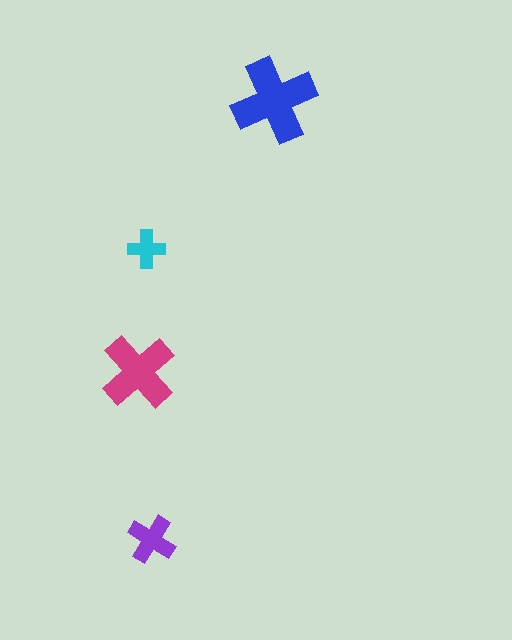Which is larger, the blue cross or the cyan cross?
The blue one.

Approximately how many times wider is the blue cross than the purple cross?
About 2 times wider.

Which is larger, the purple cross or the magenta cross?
The magenta one.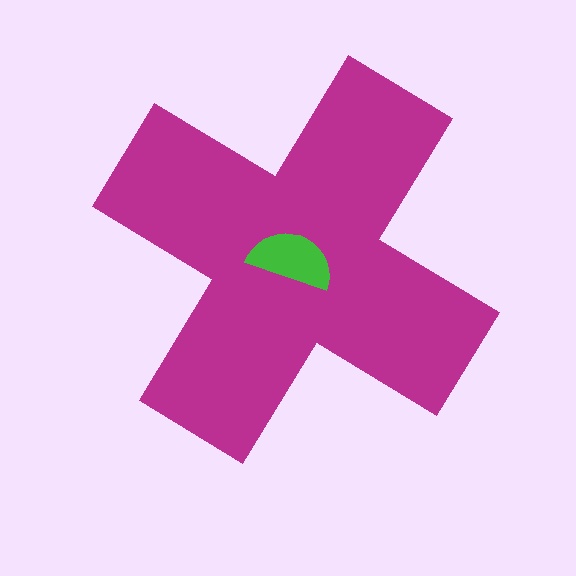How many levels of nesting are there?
2.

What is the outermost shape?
The magenta cross.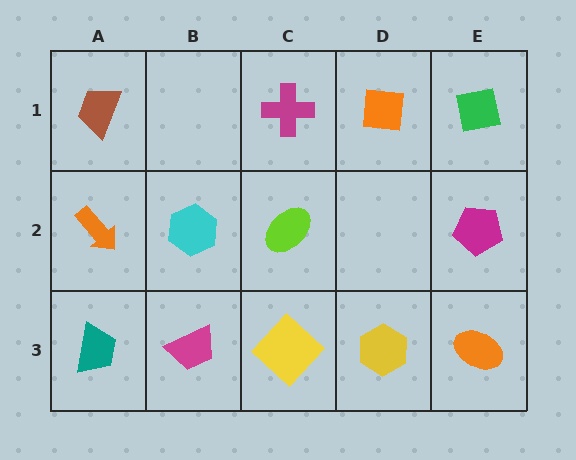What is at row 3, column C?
A yellow diamond.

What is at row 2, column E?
A magenta pentagon.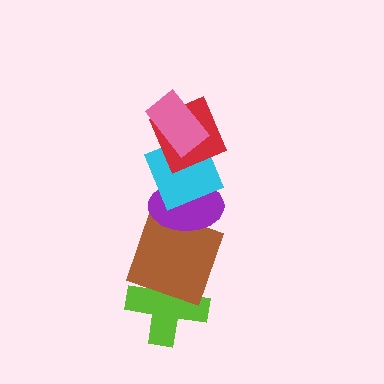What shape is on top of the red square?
The pink rectangle is on top of the red square.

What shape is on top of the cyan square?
The red square is on top of the cyan square.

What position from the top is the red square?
The red square is 2nd from the top.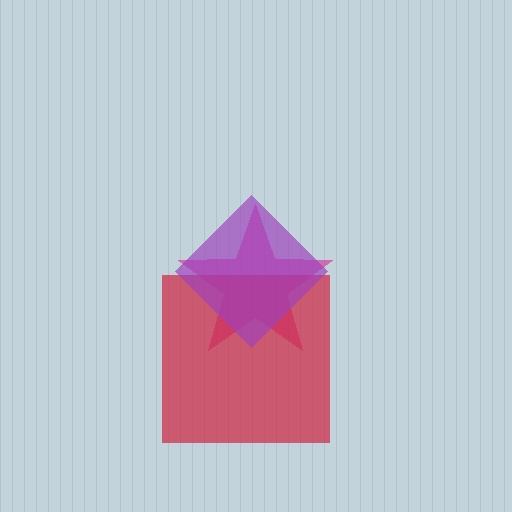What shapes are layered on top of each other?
The layered shapes are: a magenta star, a red square, a purple diamond.